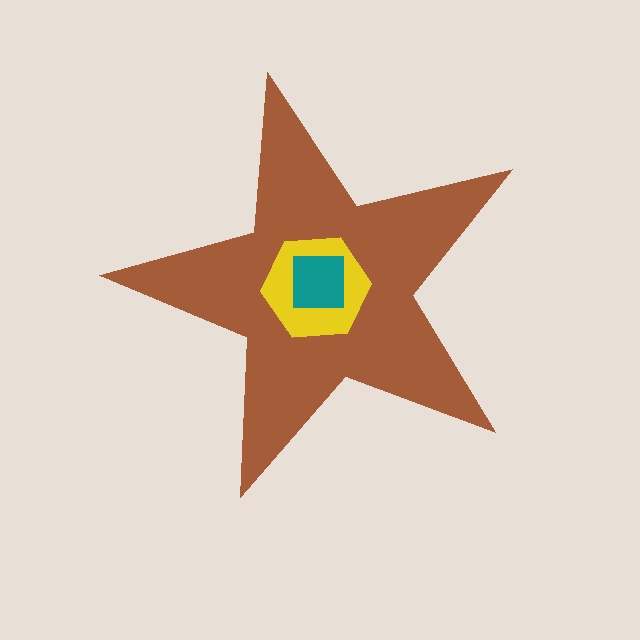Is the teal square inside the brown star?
Yes.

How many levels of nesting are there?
3.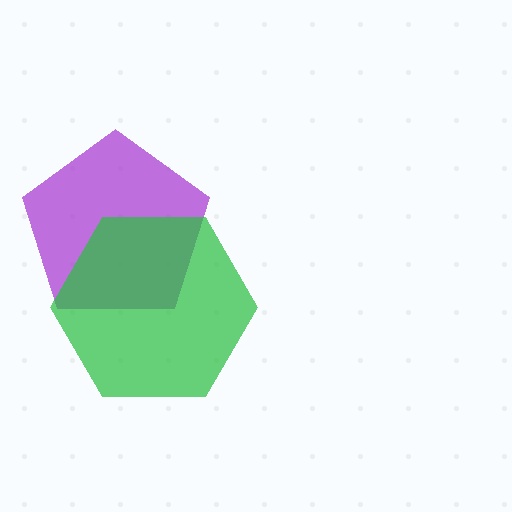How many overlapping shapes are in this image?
There are 2 overlapping shapes in the image.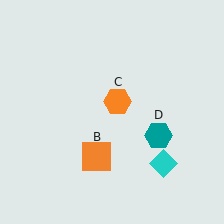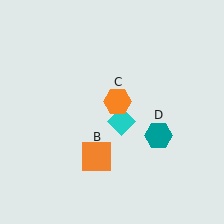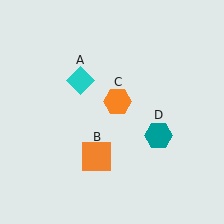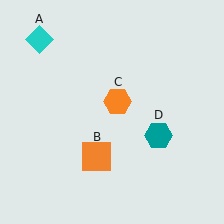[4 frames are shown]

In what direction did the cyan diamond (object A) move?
The cyan diamond (object A) moved up and to the left.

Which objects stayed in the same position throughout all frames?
Orange square (object B) and orange hexagon (object C) and teal hexagon (object D) remained stationary.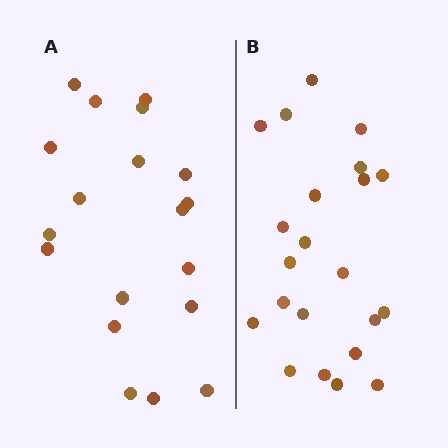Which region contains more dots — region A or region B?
Region B (the right region) has more dots.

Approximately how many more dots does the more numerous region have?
Region B has just a few more — roughly 2 or 3 more dots than region A.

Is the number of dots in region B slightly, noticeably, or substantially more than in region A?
Region B has only slightly more — the two regions are fairly close. The ratio is roughly 1.2 to 1.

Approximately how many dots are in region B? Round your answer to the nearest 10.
About 20 dots. (The exact count is 22, which rounds to 20.)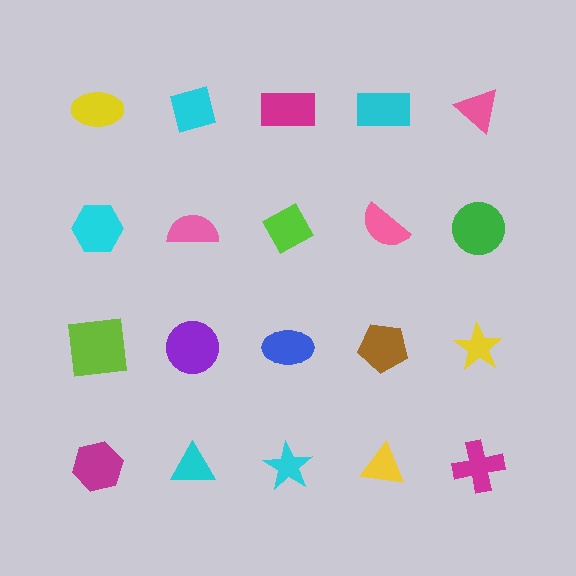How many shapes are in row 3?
5 shapes.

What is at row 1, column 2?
A cyan square.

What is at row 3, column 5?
A yellow star.